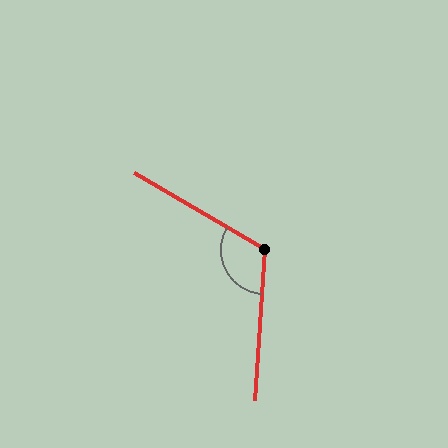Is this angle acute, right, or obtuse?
It is obtuse.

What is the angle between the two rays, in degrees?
Approximately 117 degrees.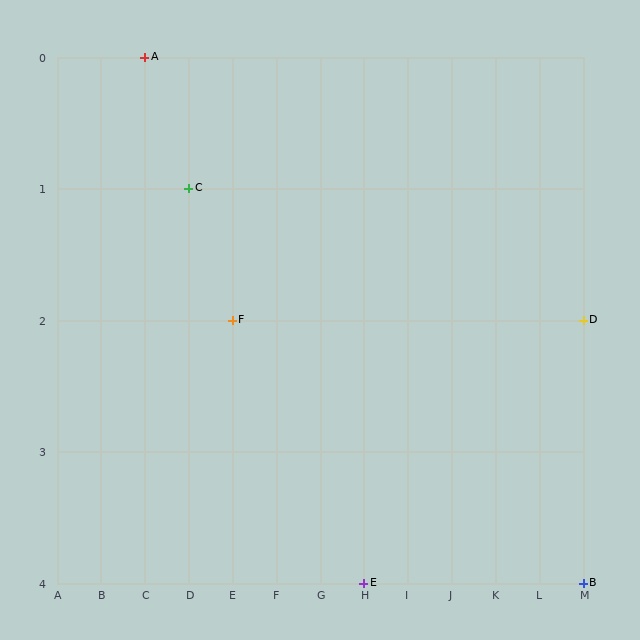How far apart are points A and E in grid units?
Points A and E are 5 columns and 4 rows apart (about 6.4 grid units diagonally).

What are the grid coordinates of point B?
Point B is at grid coordinates (M, 4).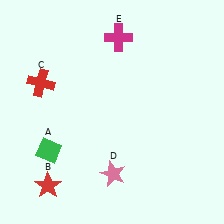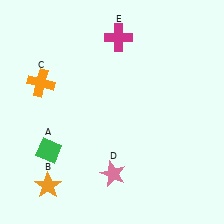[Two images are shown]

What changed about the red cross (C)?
In Image 1, C is red. In Image 2, it changed to orange.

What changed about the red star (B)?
In Image 1, B is red. In Image 2, it changed to orange.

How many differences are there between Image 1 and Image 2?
There are 2 differences between the two images.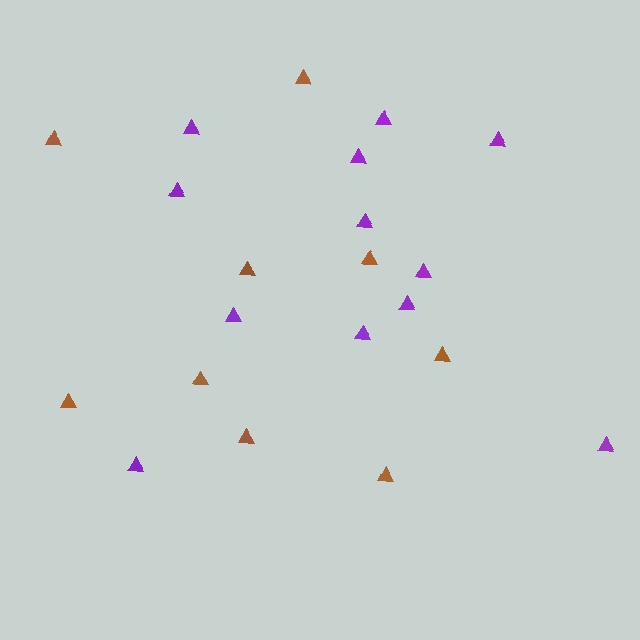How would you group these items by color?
There are 2 groups: one group of brown triangles (9) and one group of purple triangles (12).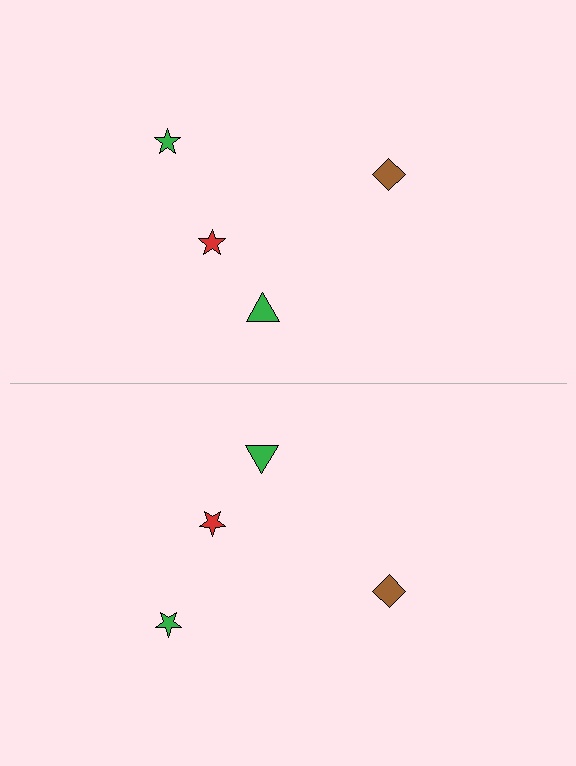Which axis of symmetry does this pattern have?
The pattern has a horizontal axis of symmetry running through the center of the image.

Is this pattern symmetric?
Yes, this pattern has bilateral (reflection) symmetry.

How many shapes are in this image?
There are 8 shapes in this image.